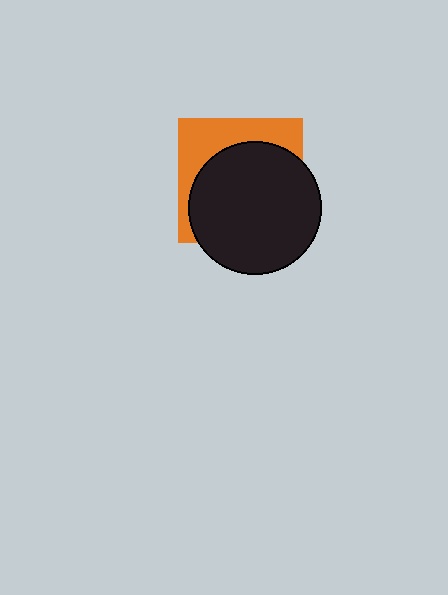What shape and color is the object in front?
The object in front is a black circle.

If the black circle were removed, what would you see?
You would see the complete orange square.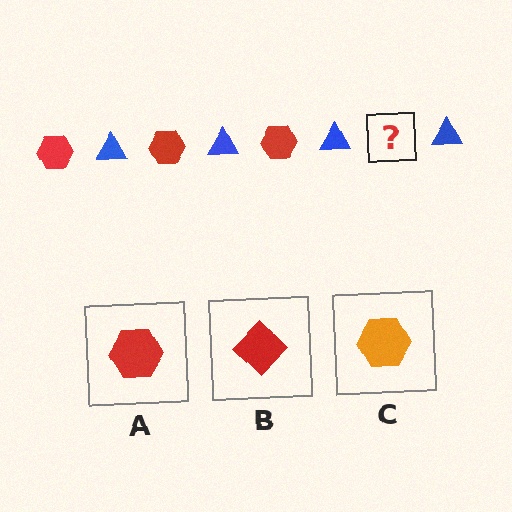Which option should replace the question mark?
Option A.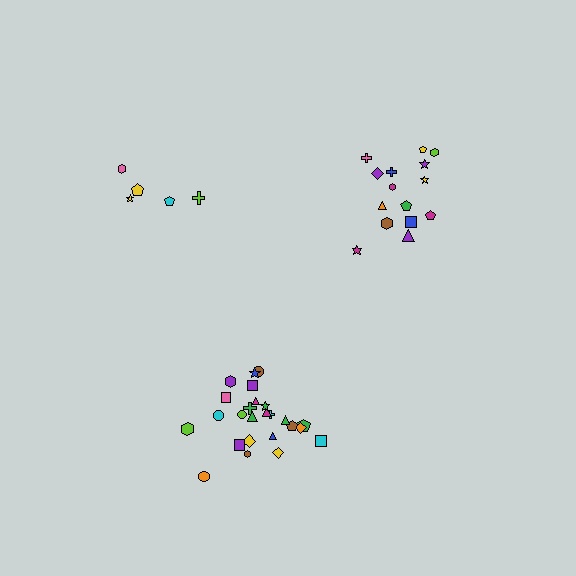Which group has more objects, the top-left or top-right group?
The top-right group.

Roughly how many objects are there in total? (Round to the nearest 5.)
Roughly 45 objects in total.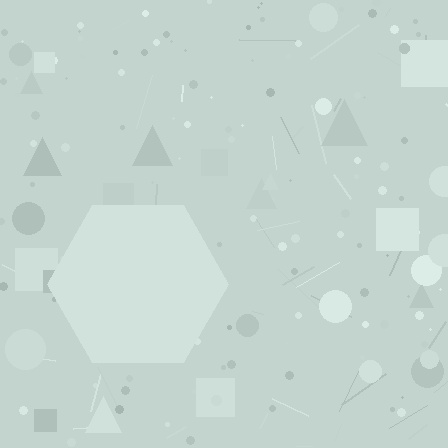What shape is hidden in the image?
A hexagon is hidden in the image.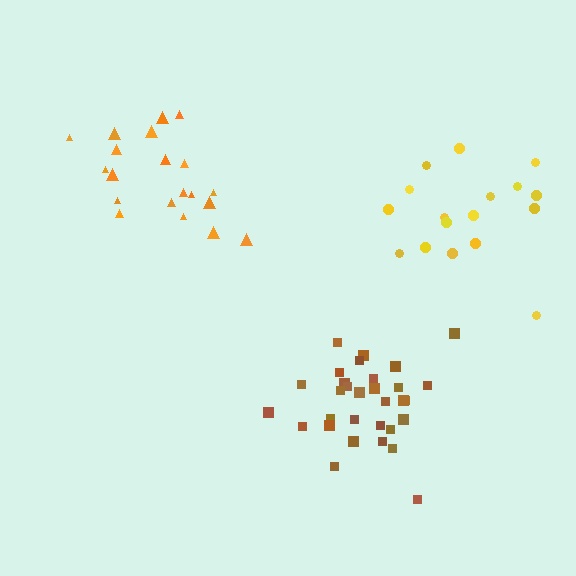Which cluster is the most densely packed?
Brown.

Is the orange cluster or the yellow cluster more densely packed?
Orange.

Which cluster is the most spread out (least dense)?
Yellow.